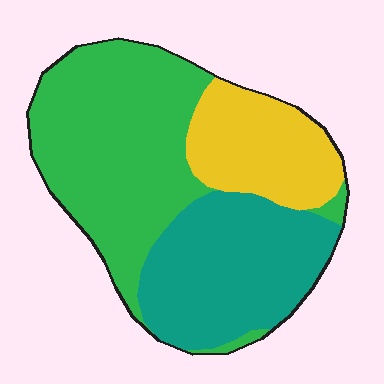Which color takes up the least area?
Yellow, at roughly 20%.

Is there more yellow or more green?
Green.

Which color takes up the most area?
Green, at roughly 45%.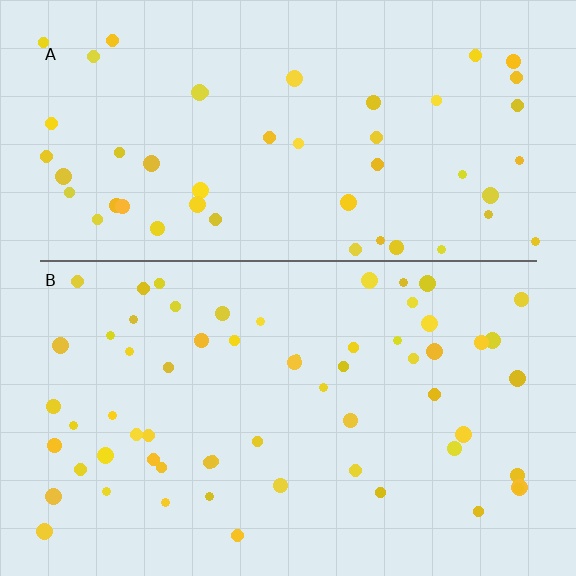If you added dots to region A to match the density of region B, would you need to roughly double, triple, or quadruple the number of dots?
Approximately double.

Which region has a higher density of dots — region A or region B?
B (the bottom).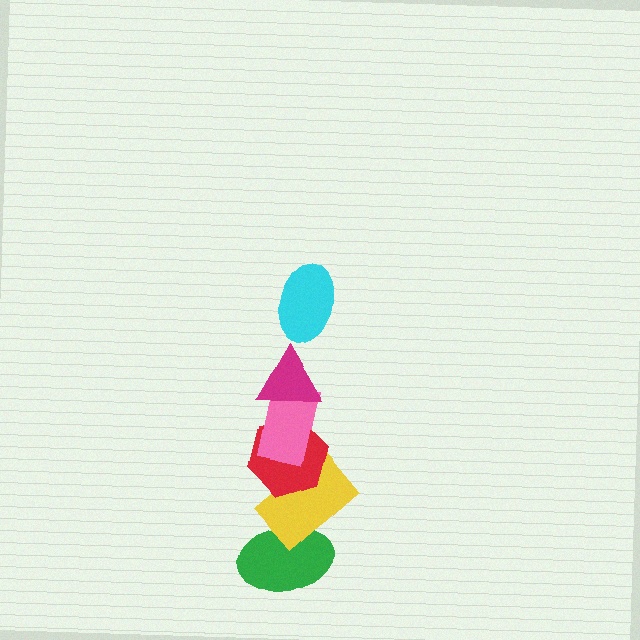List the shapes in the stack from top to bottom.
From top to bottom: the cyan ellipse, the magenta triangle, the pink rectangle, the red hexagon, the yellow rectangle, the green ellipse.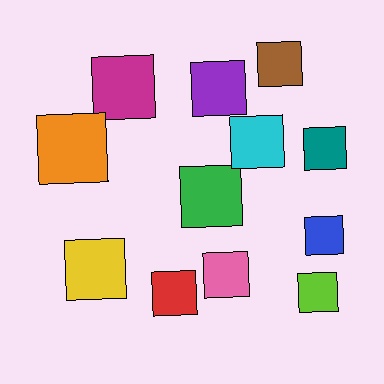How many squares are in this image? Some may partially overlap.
There are 12 squares.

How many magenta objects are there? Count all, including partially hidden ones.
There is 1 magenta object.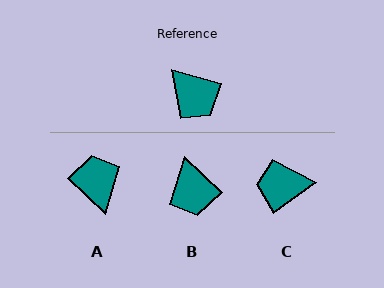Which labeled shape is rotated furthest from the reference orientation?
A, about 152 degrees away.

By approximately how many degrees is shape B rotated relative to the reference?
Approximately 29 degrees clockwise.